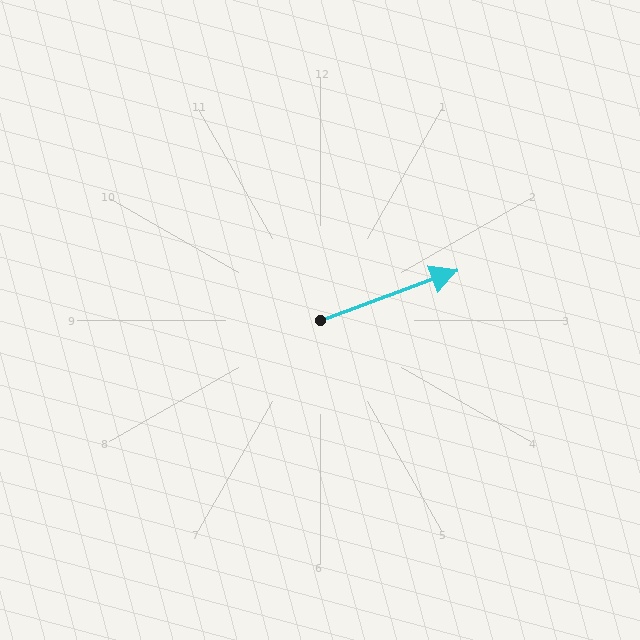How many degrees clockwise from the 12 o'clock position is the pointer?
Approximately 70 degrees.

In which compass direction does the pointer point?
East.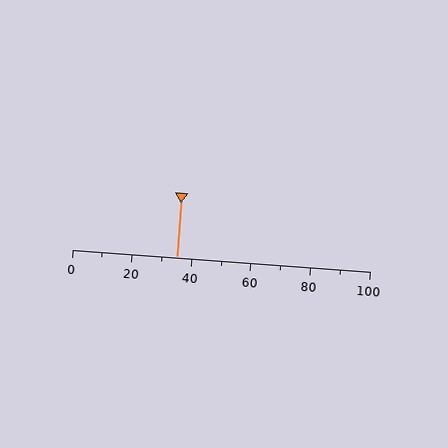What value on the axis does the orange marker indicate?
The marker indicates approximately 35.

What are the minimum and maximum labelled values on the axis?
The axis runs from 0 to 100.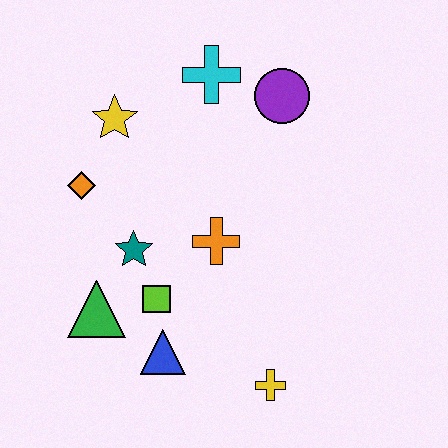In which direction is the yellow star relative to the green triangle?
The yellow star is above the green triangle.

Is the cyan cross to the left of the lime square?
No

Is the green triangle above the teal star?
No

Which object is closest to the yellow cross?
The blue triangle is closest to the yellow cross.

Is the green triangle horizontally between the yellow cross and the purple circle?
No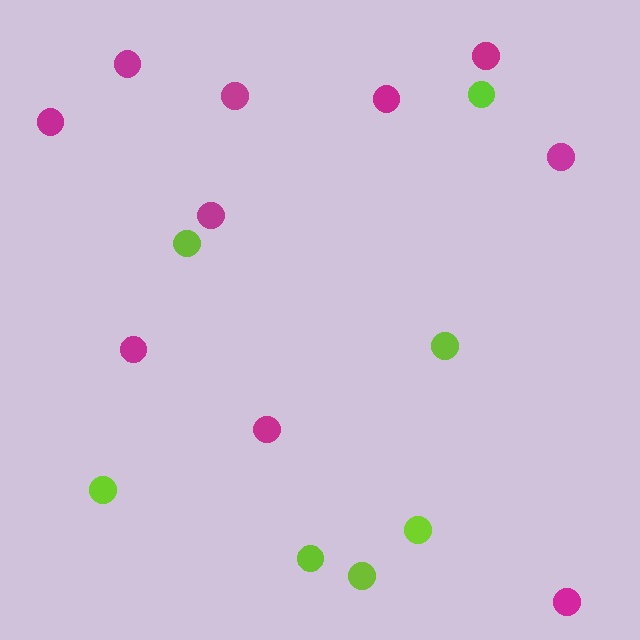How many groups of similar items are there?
There are 2 groups: one group of magenta circles (10) and one group of lime circles (7).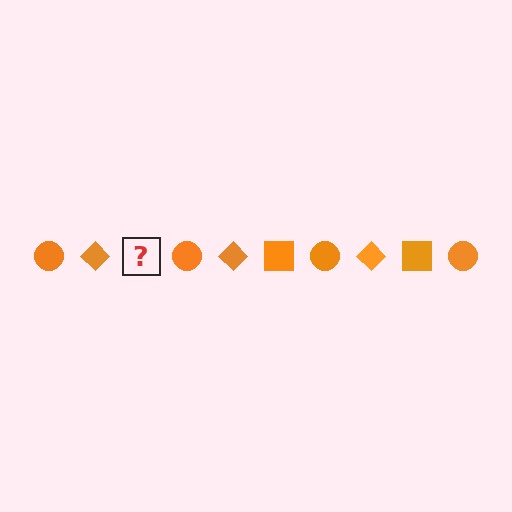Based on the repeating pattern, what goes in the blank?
The blank should be an orange square.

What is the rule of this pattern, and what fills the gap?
The rule is that the pattern cycles through circle, diamond, square shapes in orange. The gap should be filled with an orange square.